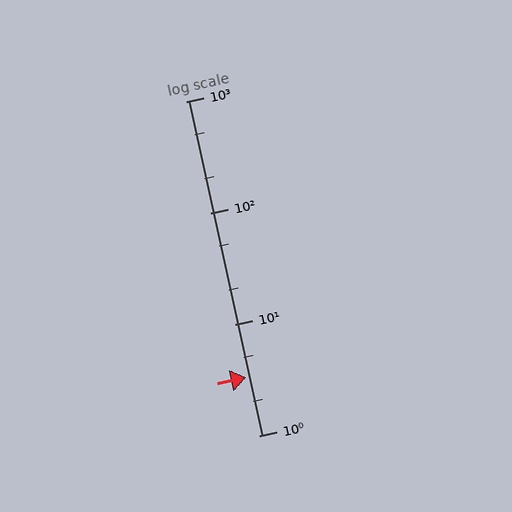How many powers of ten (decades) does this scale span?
The scale spans 3 decades, from 1 to 1000.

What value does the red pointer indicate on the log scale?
The pointer indicates approximately 3.3.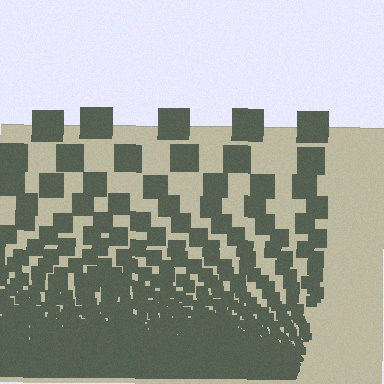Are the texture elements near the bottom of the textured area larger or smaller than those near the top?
Smaller. The gradient is inverted — elements near the bottom are smaller and denser.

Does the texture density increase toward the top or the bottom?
Density increases toward the bottom.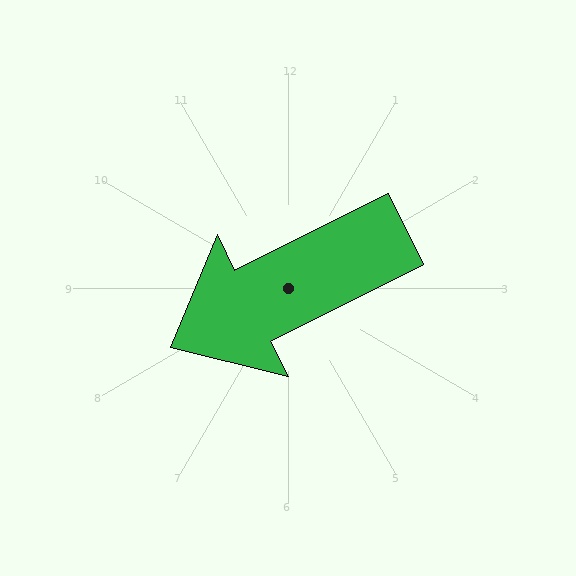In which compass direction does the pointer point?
Southwest.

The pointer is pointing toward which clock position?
Roughly 8 o'clock.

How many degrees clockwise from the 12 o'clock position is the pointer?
Approximately 243 degrees.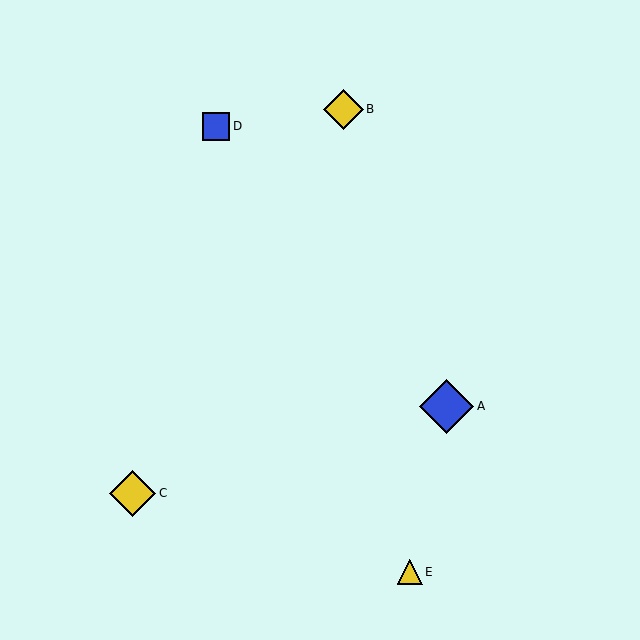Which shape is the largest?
The blue diamond (labeled A) is the largest.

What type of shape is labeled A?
Shape A is a blue diamond.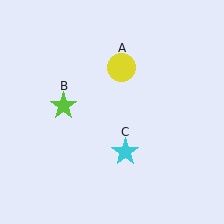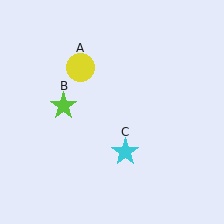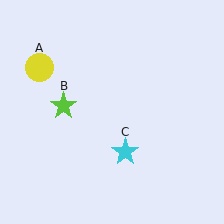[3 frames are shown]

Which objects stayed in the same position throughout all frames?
Lime star (object B) and cyan star (object C) remained stationary.